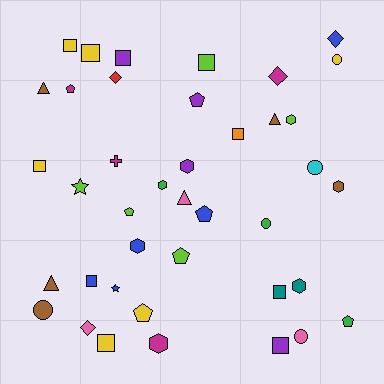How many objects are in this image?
There are 40 objects.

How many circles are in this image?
There are 5 circles.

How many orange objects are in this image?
There is 1 orange object.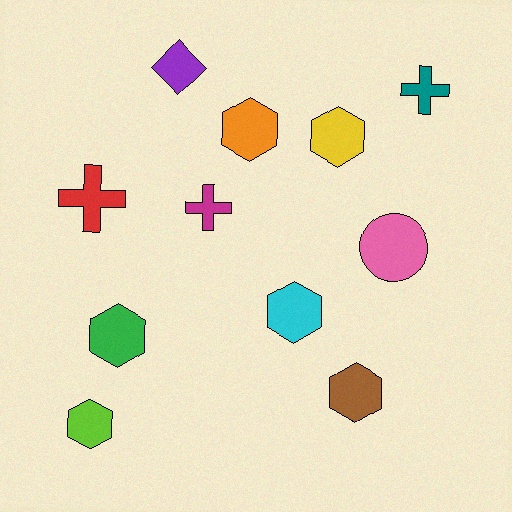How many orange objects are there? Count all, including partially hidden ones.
There is 1 orange object.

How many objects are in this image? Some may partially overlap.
There are 11 objects.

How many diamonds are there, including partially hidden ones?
There is 1 diamond.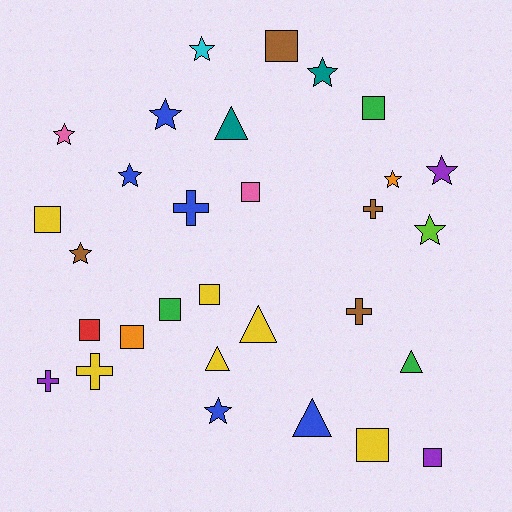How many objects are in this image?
There are 30 objects.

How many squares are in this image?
There are 10 squares.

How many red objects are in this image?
There is 1 red object.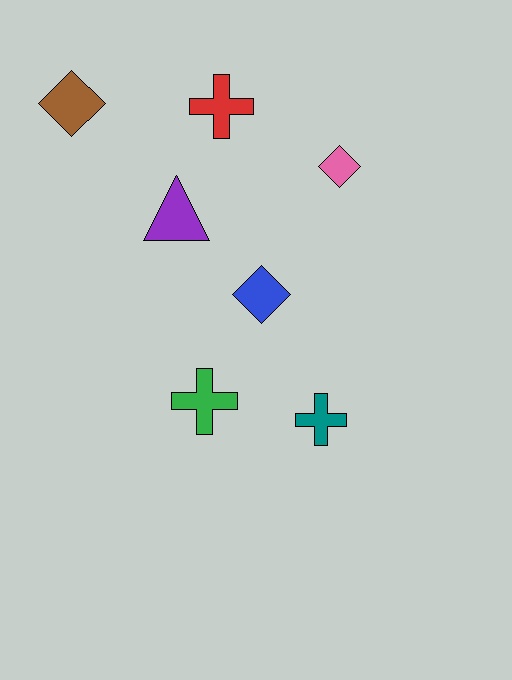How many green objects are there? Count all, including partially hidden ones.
There is 1 green object.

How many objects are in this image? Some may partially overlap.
There are 7 objects.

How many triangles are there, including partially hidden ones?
There is 1 triangle.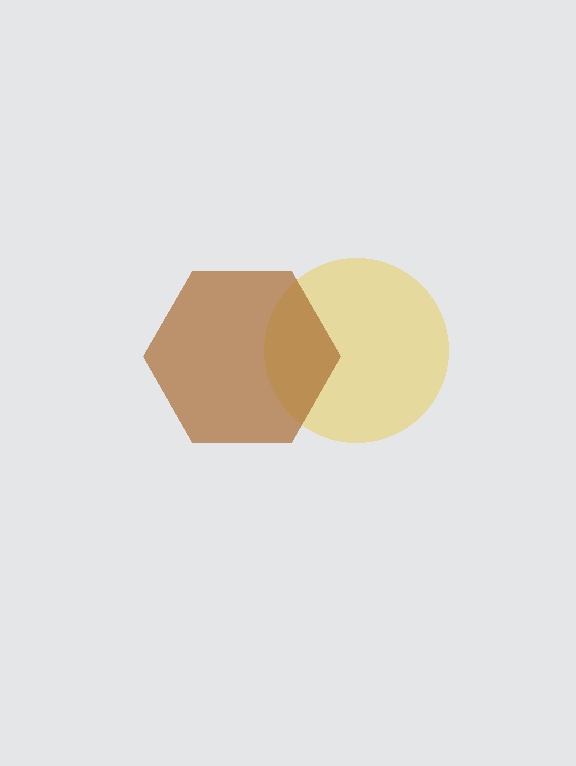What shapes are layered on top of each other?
The layered shapes are: a yellow circle, a brown hexagon.